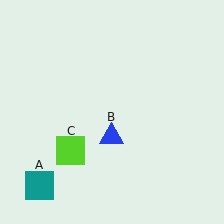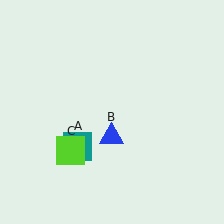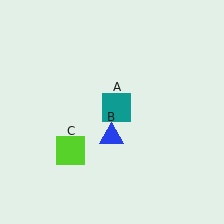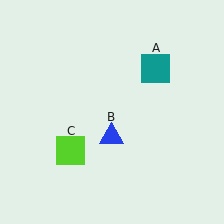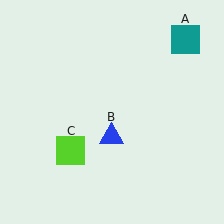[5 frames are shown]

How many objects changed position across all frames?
1 object changed position: teal square (object A).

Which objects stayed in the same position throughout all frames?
Blue triangle (object B) and lime square (object C) remained stationary.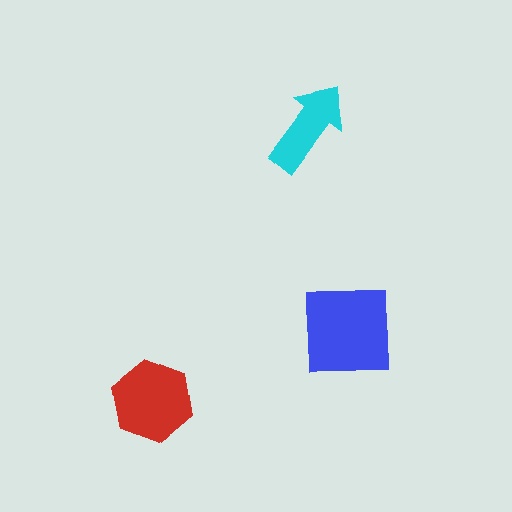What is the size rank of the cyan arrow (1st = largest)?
3rd.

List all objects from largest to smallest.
The blue square, the red hexagon, the cyan arrow.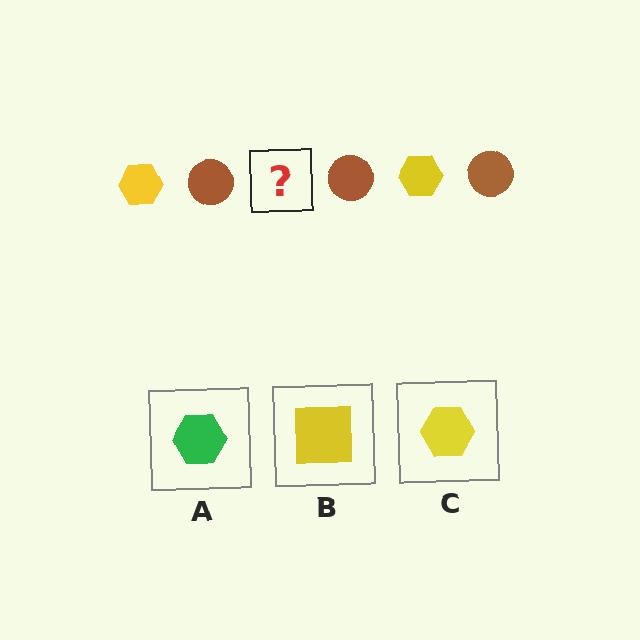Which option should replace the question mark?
Option C.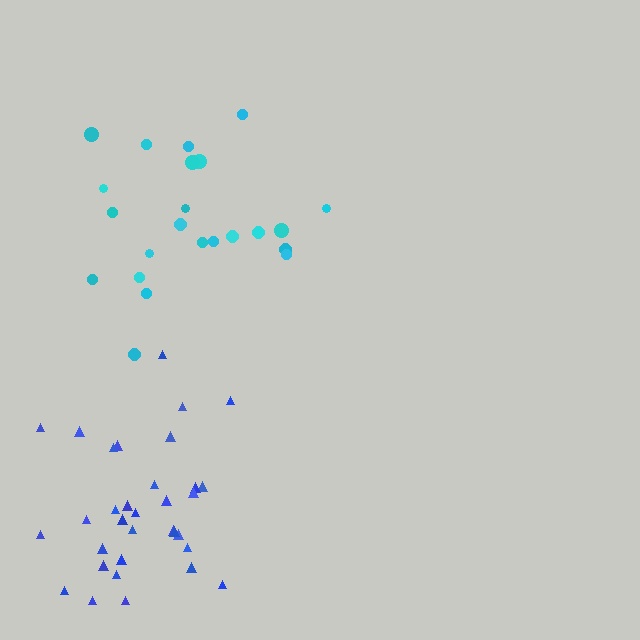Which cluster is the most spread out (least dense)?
Blue.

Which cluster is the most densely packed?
Cyan.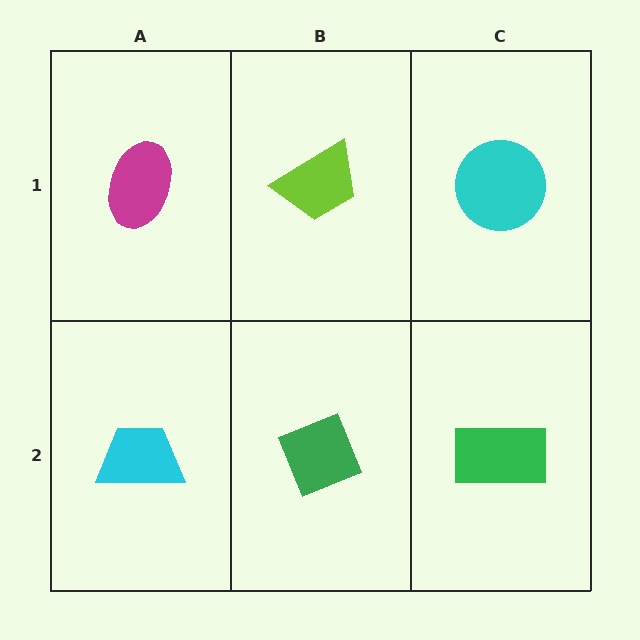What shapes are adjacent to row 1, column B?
A green diamond (row 2, column B), a magenta ellipse (row 1, column A), a cyan circle (row 1, column C).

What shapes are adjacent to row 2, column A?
A magenta ellipse (row 1, column A), a green diamond (row 2, column B).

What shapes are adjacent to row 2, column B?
A lime trapezoid (row 1, column B), a cyan trapezoid (row 2, column A), a green rectangle (row 2, column C).